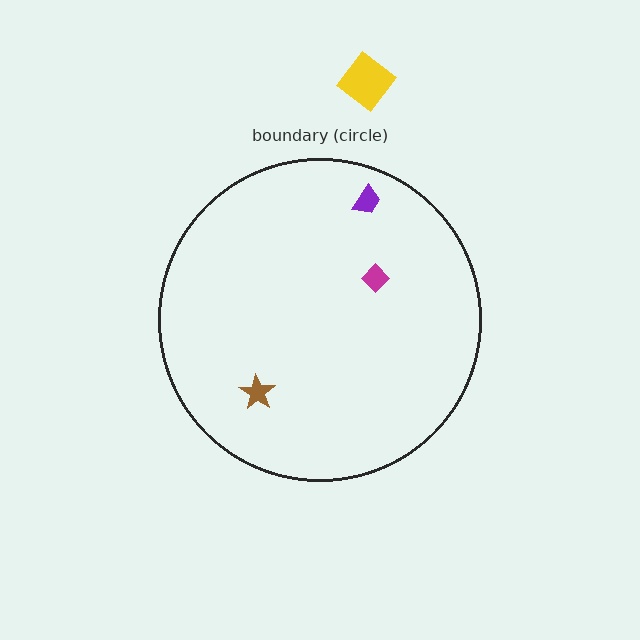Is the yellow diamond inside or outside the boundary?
Outside.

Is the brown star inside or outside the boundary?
Inside.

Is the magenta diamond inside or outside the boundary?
Inside.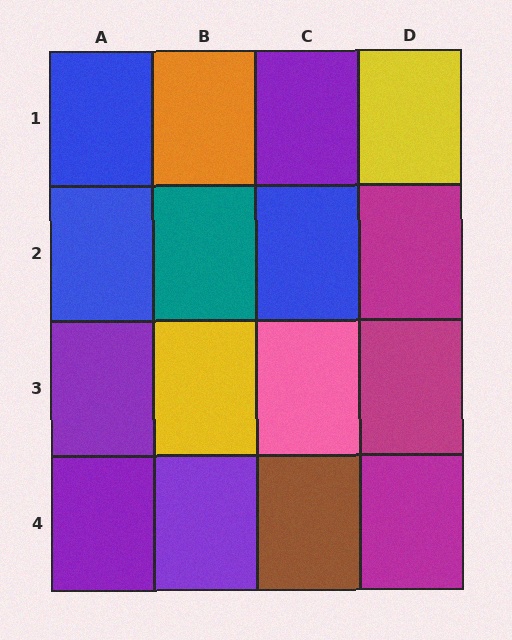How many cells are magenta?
3 cells are magenta.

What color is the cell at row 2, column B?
Teal.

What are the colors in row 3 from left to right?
Purple, yellow, pink, magenta.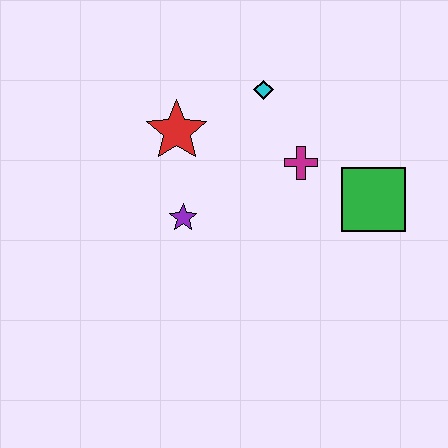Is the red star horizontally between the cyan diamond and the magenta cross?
No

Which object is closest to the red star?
The purple star is closest to the red star.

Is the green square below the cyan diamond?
Yes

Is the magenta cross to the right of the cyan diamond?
Yes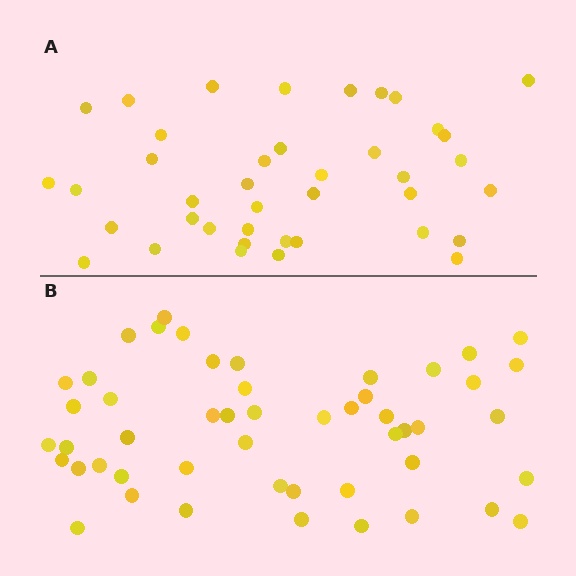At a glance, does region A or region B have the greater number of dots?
Region B (the bottom region) has more dots.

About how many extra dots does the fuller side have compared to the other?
Region B has roughly 10 or so more dots than region A.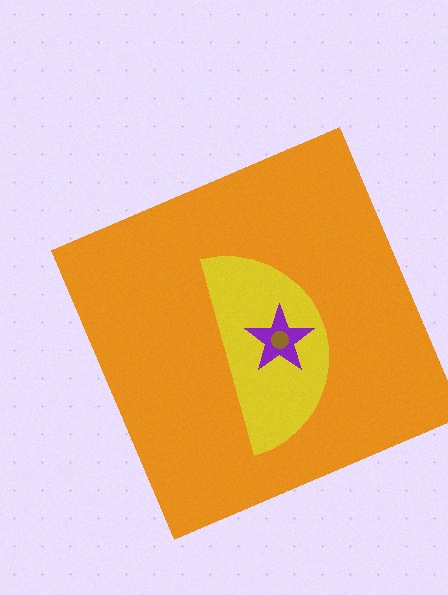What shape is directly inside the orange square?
The yellow semicircle.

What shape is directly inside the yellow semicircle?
The purple star.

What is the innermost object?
The brown circle.